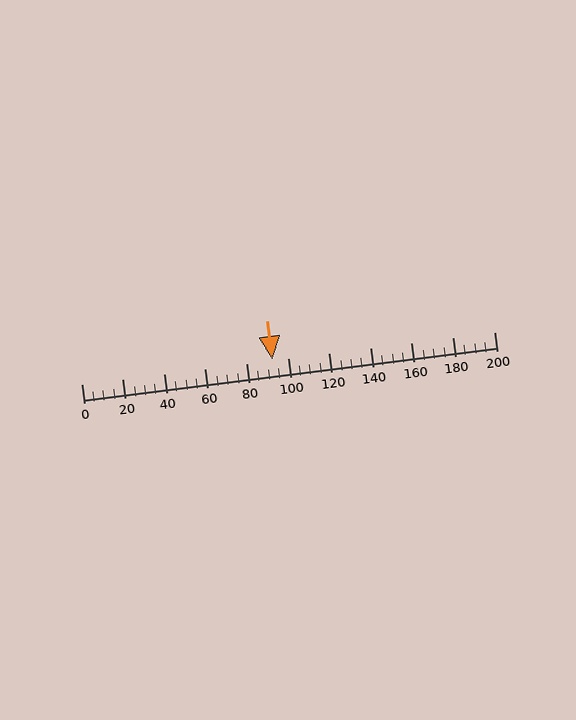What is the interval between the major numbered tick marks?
The major tick marks are spaced 20 units apart.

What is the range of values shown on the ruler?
The ruler shows values from 0 to 200.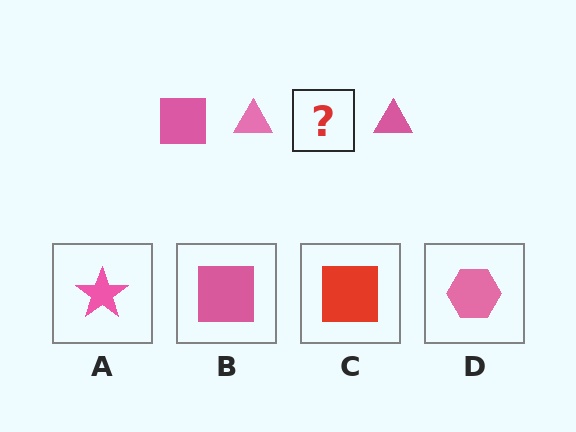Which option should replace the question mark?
Option B.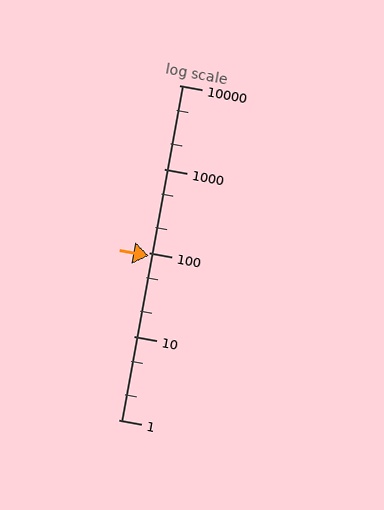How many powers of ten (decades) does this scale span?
The scale spans 4 decades, from 1 to 10000.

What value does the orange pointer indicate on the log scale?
The pointer indicates approximately 90.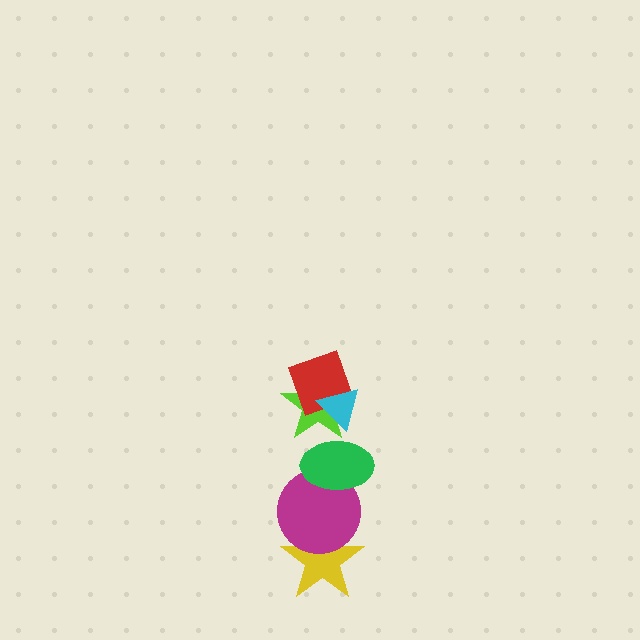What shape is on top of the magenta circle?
The green ellipse is on top of the magenta circle.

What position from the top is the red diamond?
The red diamond is 2nd from the top.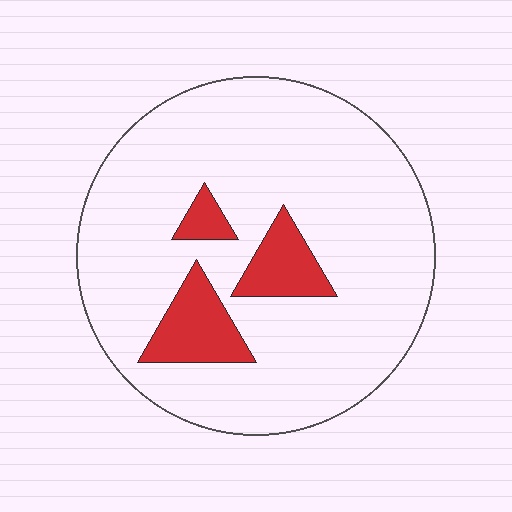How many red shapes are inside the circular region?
3.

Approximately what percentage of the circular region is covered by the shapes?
Approximately 15%.